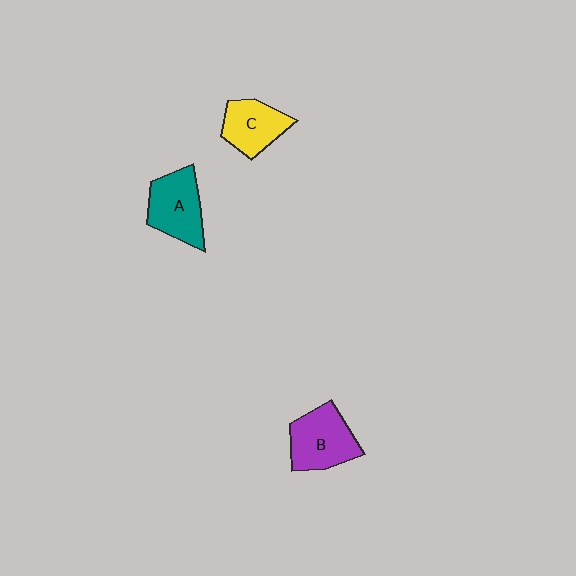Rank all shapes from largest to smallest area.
From largest to smallest: B (purple), A (teal), C (yellow).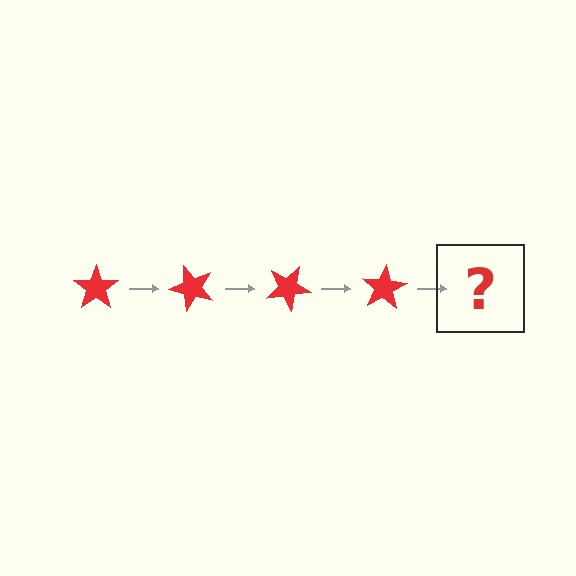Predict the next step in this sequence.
The next step is a red star rotated 200 degrees.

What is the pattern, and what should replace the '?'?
The pattern is that the star rotates 50 degrees each step. The '?' should be a red star rotated 200 degrees.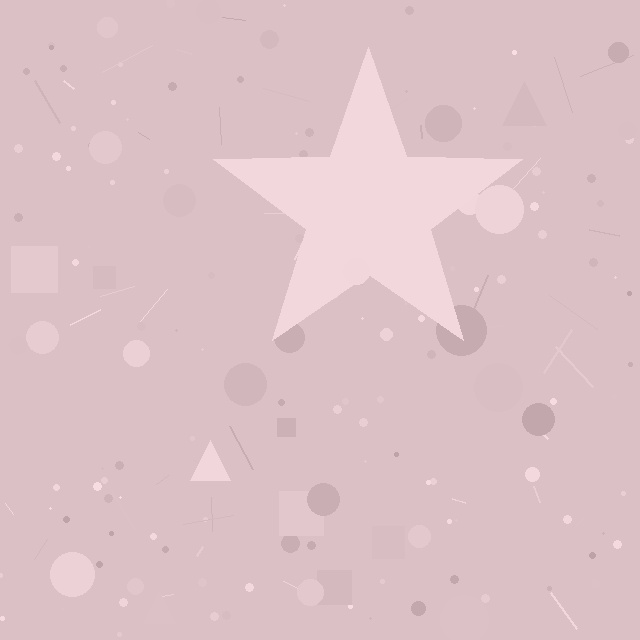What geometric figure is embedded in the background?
A star is embedded in the background.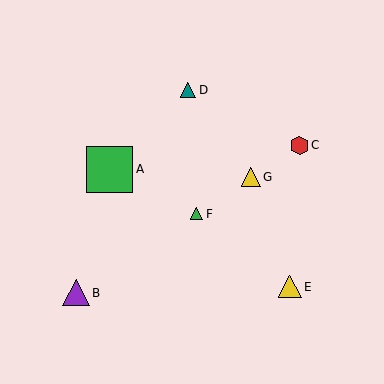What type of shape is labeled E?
Shape E is a yellow triangle.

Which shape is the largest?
The green square (labeled A) is the largest.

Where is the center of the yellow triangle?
The center of the yellow triangle is at (290, 287).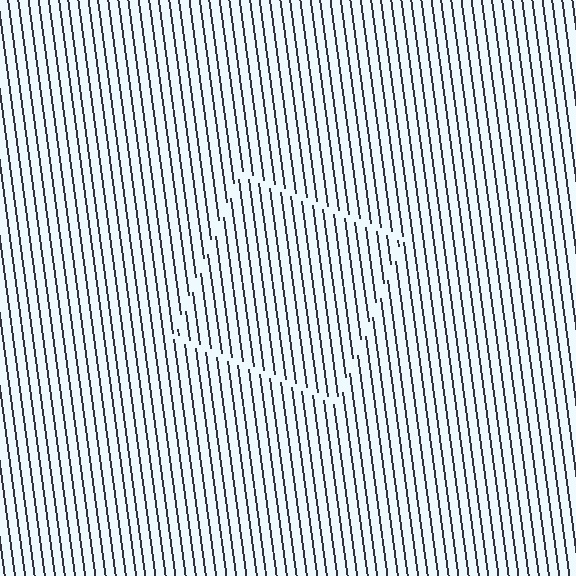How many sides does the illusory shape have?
4 sides — the line-ends trace a square.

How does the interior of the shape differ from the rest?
The interior of the shape contains the same grating, shifted by half a period — the contour is defined by the phase discontinuity where line-ends from the inner and outer gratings abut.